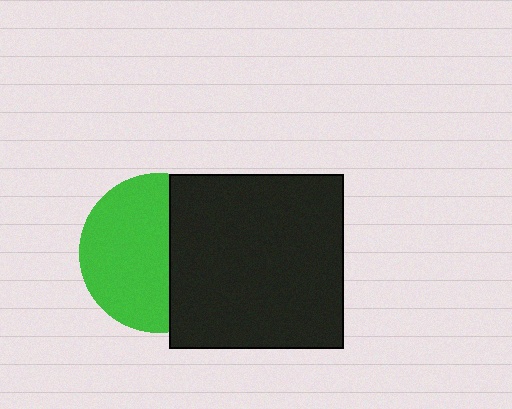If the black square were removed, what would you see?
You would see the complete green circle.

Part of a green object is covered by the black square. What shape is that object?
It is a circle.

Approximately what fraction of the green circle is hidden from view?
Roughly 42% of the green circle is hidden behind the black square.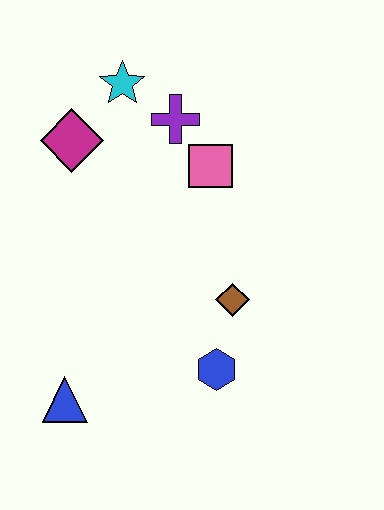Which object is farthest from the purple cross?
The blue triangle is farthest from the purple cross.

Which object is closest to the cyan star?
The purple cross is closest to the cyan star.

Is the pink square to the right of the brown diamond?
No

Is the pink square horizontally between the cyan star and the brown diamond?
Yes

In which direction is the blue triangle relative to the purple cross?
The blue triangle is below the purple cross.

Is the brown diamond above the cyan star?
No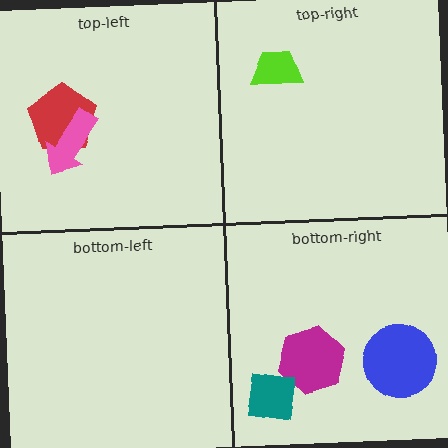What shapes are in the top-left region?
The red pentagon, the pink arrow.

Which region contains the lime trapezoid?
The top-right region.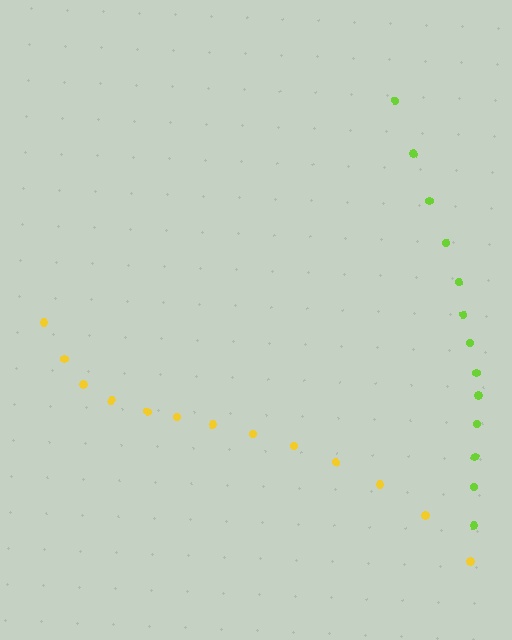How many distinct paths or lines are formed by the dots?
There are 2 distinct paths.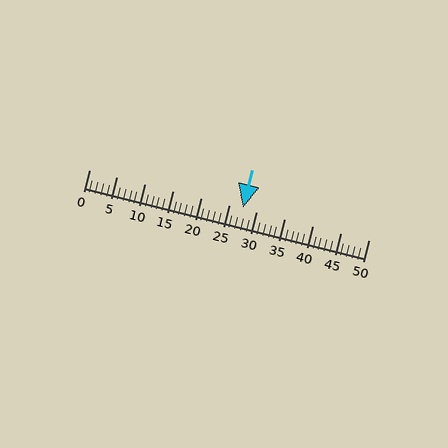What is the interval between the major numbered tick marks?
The major tick marks are spaced 5 units apart.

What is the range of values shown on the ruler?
The ruler shows values from 0 to 50.